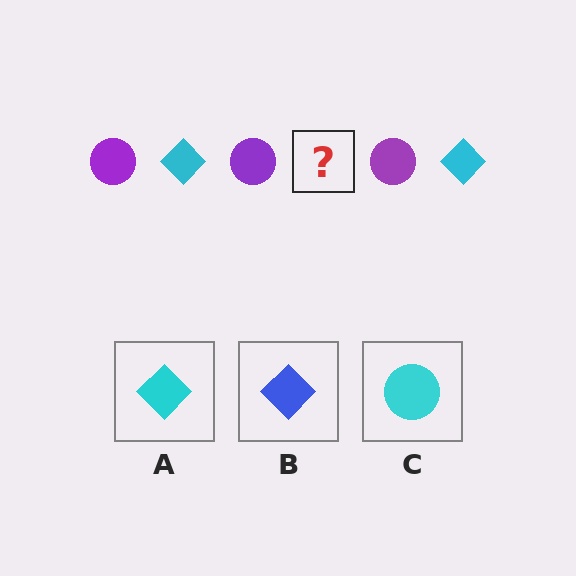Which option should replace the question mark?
Option A.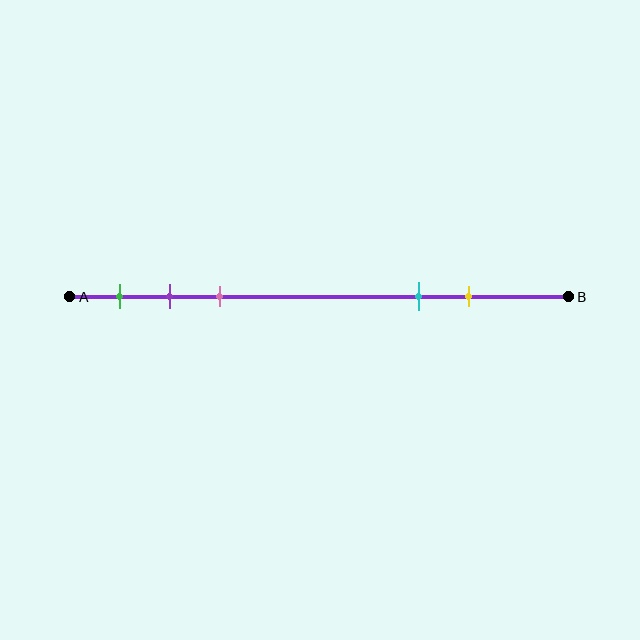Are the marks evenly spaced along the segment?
No, the marks are not evenly spaced.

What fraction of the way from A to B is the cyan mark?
The cyan mark is approximately 70% (0.7) of the way from A to B.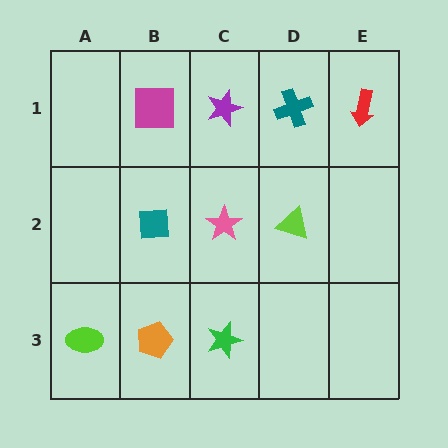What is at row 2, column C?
A pink star.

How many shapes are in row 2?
3 shapes.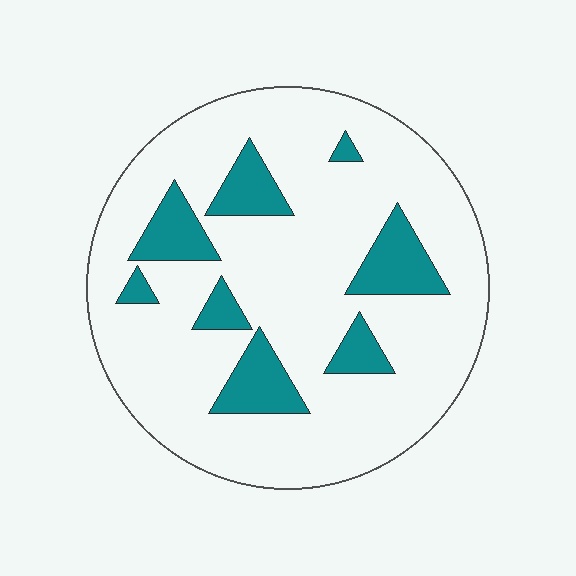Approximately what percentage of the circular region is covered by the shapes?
Approximately 20%.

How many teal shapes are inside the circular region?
8.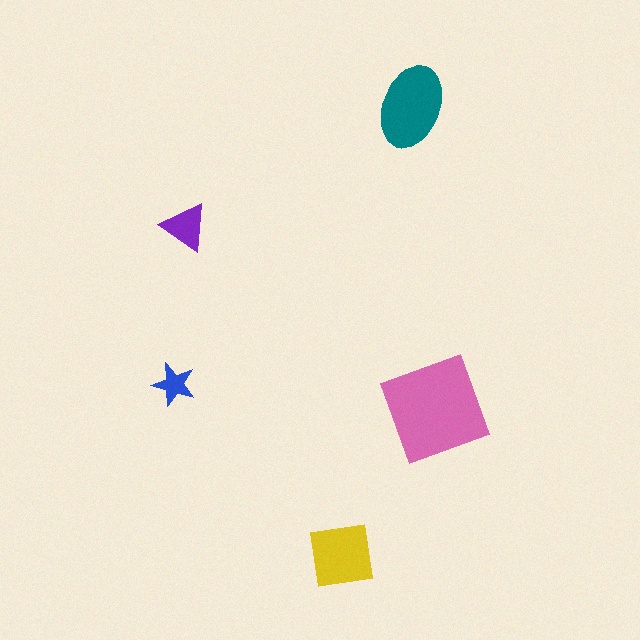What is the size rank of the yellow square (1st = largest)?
3rd.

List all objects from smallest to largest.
The blue star, the purple triangle, the yellow square, the teal ellipse, the pink diamond.